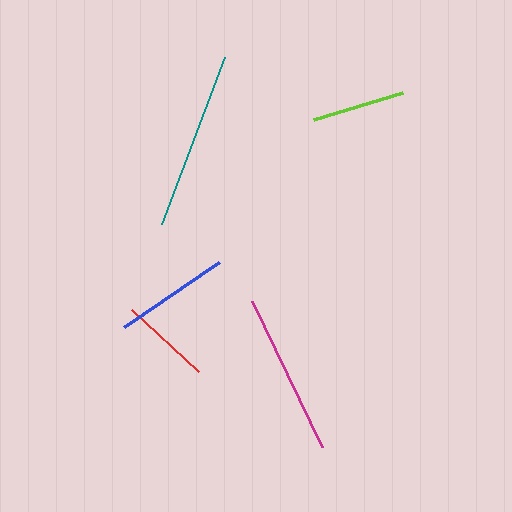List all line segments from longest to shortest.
From longest to shortest: teal, magenta, blue, lime, red.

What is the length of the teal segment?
The teal segment is approximately 179 pixels long.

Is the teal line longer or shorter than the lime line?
The teal line is longer than the lime line.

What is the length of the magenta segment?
The magenta segment is approximately 161 pixels long.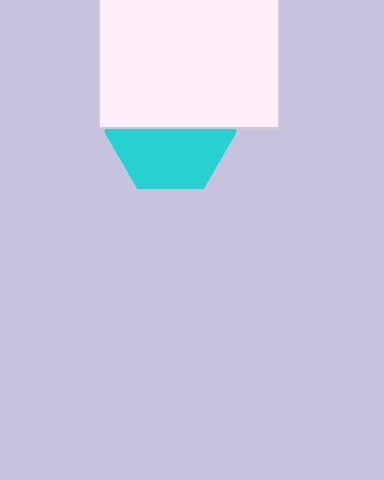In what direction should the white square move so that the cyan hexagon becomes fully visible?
The white square should move up. That is the shortest direction to clear the overlap and leave the cyan hexagon fully visible.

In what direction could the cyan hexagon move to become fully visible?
The cyan hexagon could move down. That would shift it out from behind the white square entirely.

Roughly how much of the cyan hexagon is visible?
About half of it is visible (roughly 52%).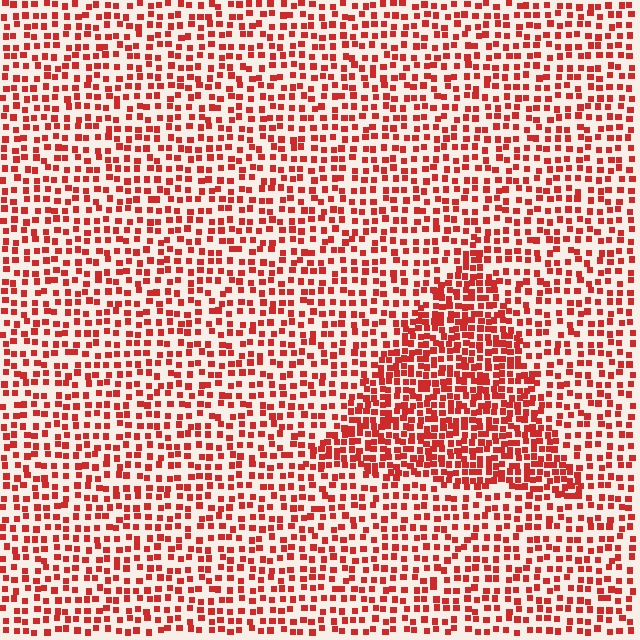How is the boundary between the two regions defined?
The boundary is defined by a change in element density (approximately 1.8x ratio). All elements are the same color, size, and shape.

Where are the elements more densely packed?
The elements are more densely packed inside the triangle boundary.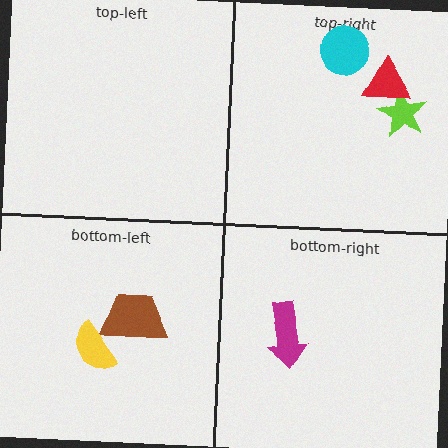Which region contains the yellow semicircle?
The bottom-left region.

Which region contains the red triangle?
The top-right region.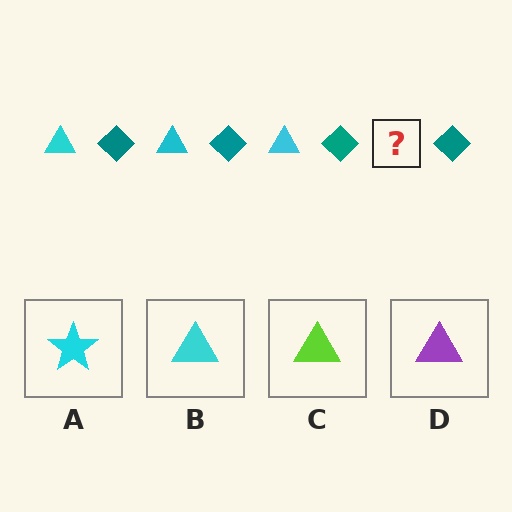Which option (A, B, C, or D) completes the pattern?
B.